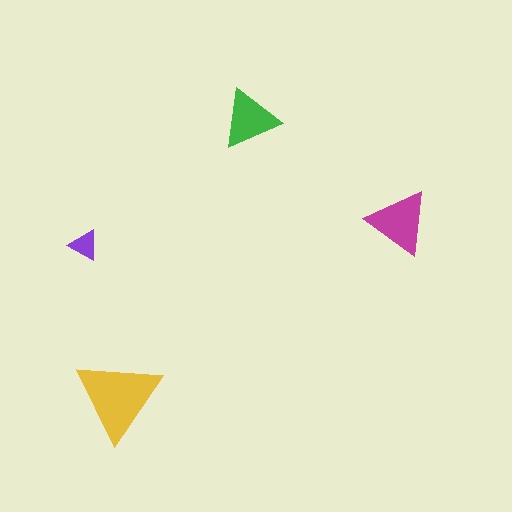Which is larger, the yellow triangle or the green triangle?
The yellow one.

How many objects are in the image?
There are 4 objects in the image.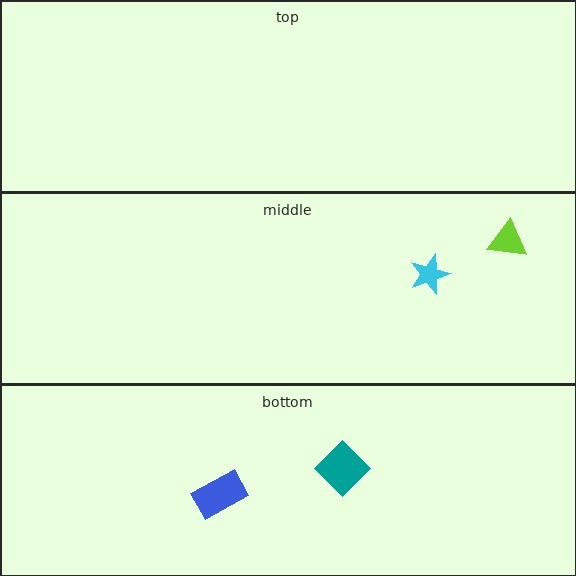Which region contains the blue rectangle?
The bottom region.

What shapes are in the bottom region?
The blue rectangle, the teal diamond.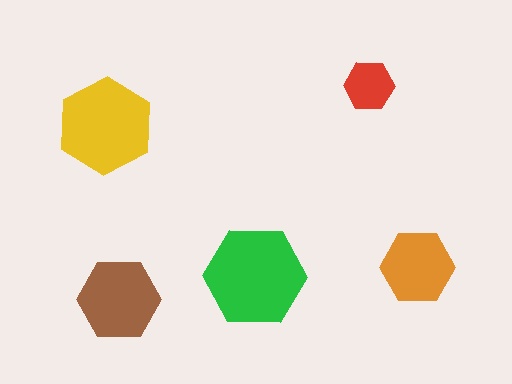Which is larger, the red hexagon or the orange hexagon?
The orange one.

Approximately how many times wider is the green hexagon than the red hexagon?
About 2 times wider.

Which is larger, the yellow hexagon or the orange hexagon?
The yellow one.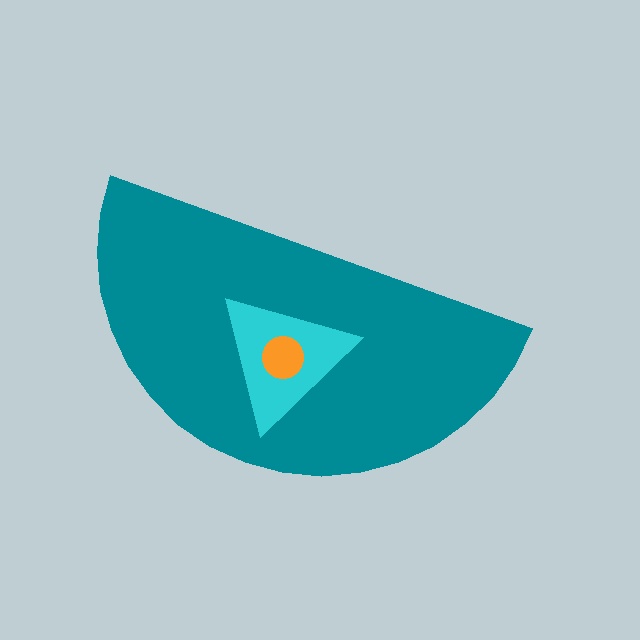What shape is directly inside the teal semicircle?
The cyan triangle.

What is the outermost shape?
The teal semicircle.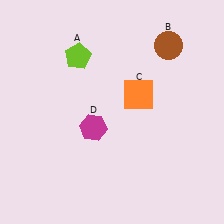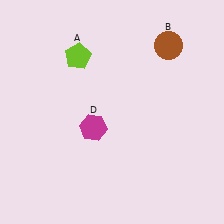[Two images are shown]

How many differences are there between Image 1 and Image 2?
There is 1 difference between the two images.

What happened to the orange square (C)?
The orange square (C) was removed in Image 2. It was in the top-right area of Image 1.